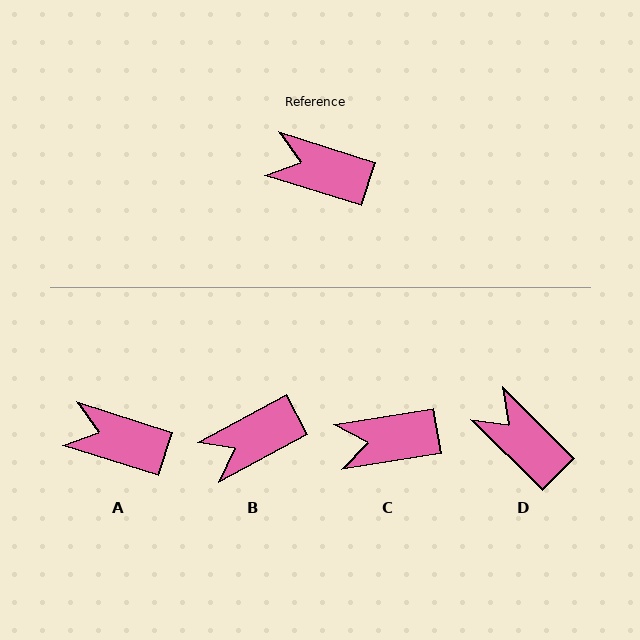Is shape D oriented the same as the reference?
No, it is off by about 27 degrees.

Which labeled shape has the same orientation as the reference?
A.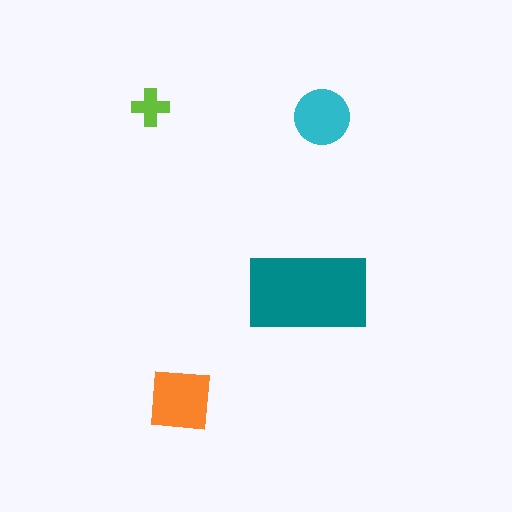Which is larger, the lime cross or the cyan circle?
The cyan circle.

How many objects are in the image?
There are 4 objects in the image.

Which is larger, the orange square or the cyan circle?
The orange square.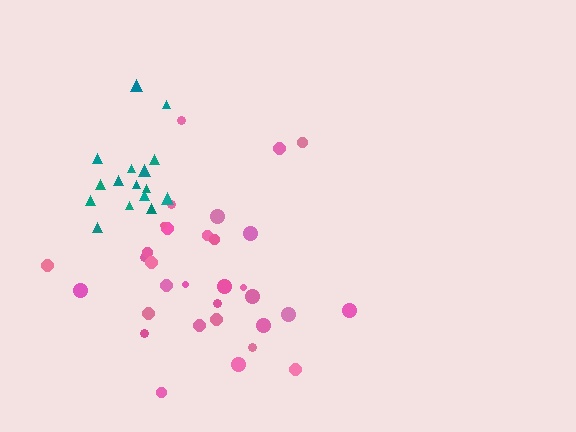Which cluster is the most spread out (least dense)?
Pink.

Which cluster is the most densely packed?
Teal.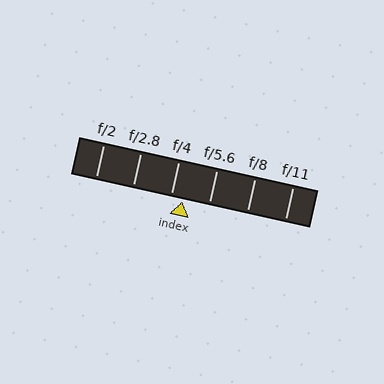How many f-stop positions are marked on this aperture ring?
There are 6 f-stop positions marked.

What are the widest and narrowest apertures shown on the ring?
The widest aperture shown is f/2 and the narrowest is f/11.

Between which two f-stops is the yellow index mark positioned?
The index mark is between f/4 and f/5.6.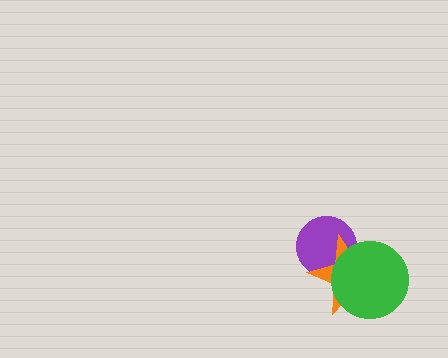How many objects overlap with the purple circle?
2 objects overlap with the purple circle.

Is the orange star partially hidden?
Yes, it is partially covered by another shape.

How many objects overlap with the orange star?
2 objects overlap with the orange star.